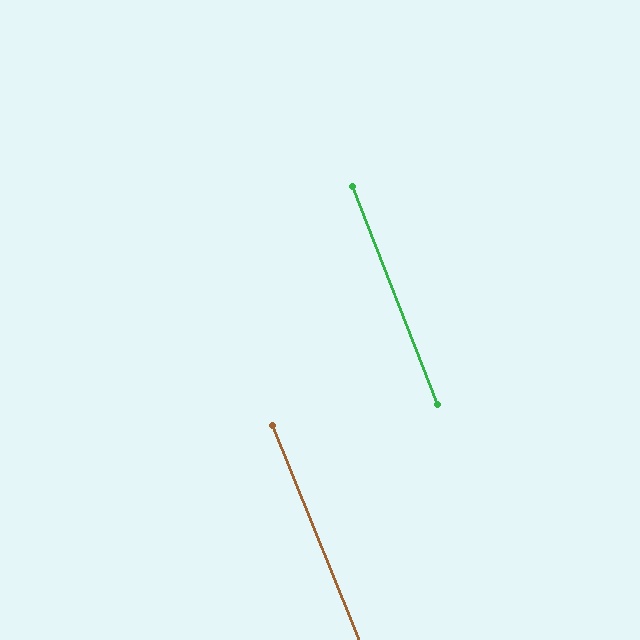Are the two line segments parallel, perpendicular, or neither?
Parallel — their directions differ by only 0.8°.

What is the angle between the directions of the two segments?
Approximately 1 degree.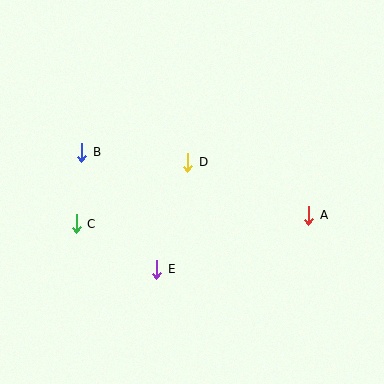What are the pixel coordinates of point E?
Point E is at (157, 269).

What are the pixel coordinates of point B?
Point B is at (82, 152).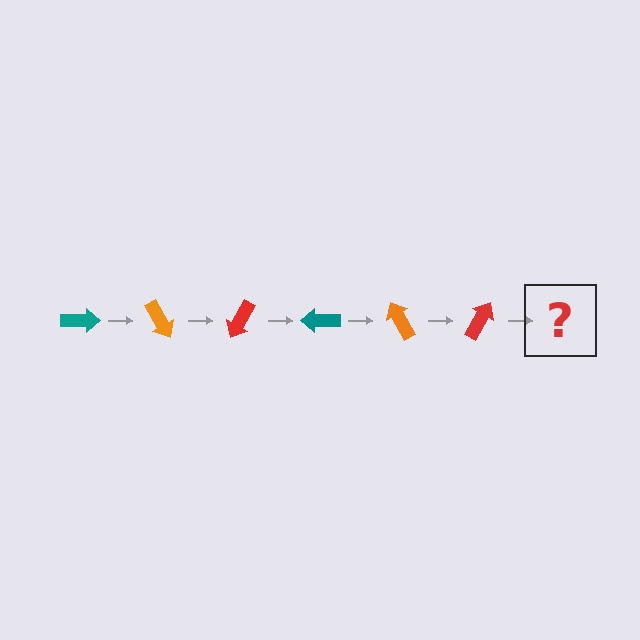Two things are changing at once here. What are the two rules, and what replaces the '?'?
The two rules are that it rotates 60 degrees each step and the color cycles through teal, orange, and red. The '?' should be a teal arrow, rotated 360 degrees from the start.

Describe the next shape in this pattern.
It should be a teal arrow, rotated 360 degrees from the start.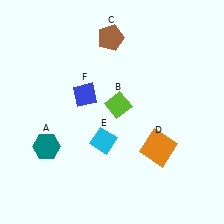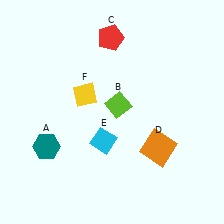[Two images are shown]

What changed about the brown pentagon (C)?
In Image 1, C is brown. In Image 2, it changed to red.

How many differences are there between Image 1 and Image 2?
There are 2 differences between the two images.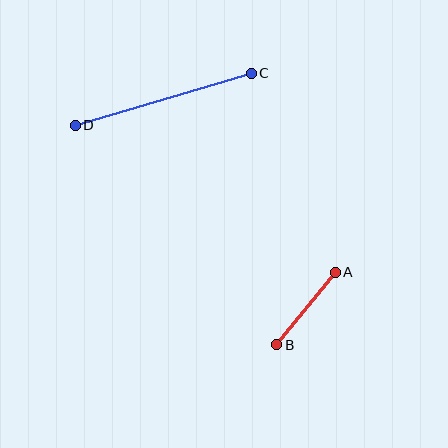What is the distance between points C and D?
The distance is approximately 183 pixels.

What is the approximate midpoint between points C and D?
The midpoint is at approximately (163, 99) pixels.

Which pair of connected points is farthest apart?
Points C and D are farthest apart.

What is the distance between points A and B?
The distance is approximately 93 pixels.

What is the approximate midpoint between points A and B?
The midpoint is at approximately (306, 308) pixels.